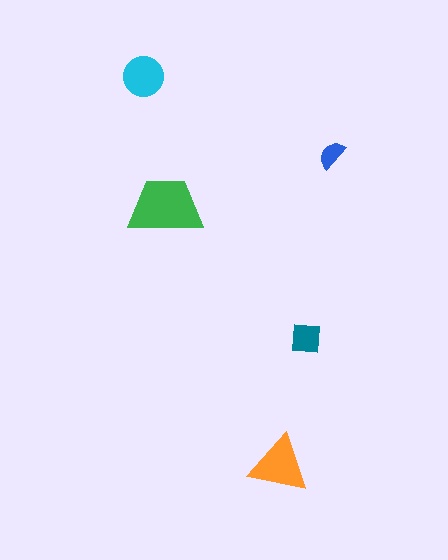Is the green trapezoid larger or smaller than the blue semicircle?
Larger.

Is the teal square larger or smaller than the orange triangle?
Smaller.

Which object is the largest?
The green trapezoid.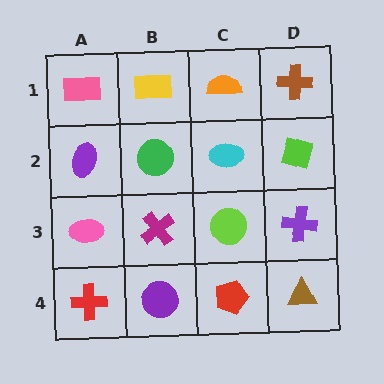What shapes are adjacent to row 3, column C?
A cyan ellipse (row 2, column C), a red pentagon (row 4, column C), a magenta cross (row 3, column B), a purple cross (row 3, column D).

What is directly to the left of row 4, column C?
A purple circle.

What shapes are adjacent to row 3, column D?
A lime diamond (row 2, column D), a brown triangle (row 4, column D), a lime circle (row 3, column C).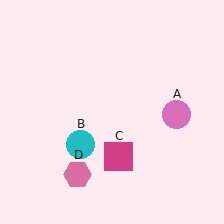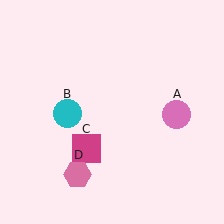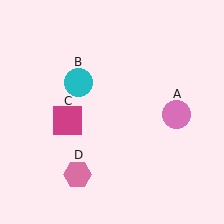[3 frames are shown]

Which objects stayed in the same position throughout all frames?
Pink circle (object A) and pink hexagon (object D) remained stationary.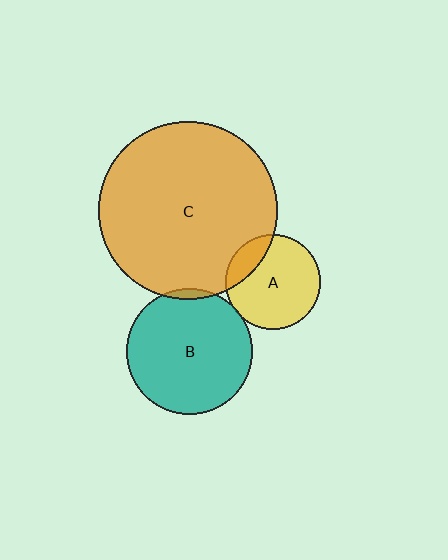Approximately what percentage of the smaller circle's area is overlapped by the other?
Approximately 5%.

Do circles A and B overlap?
Yes.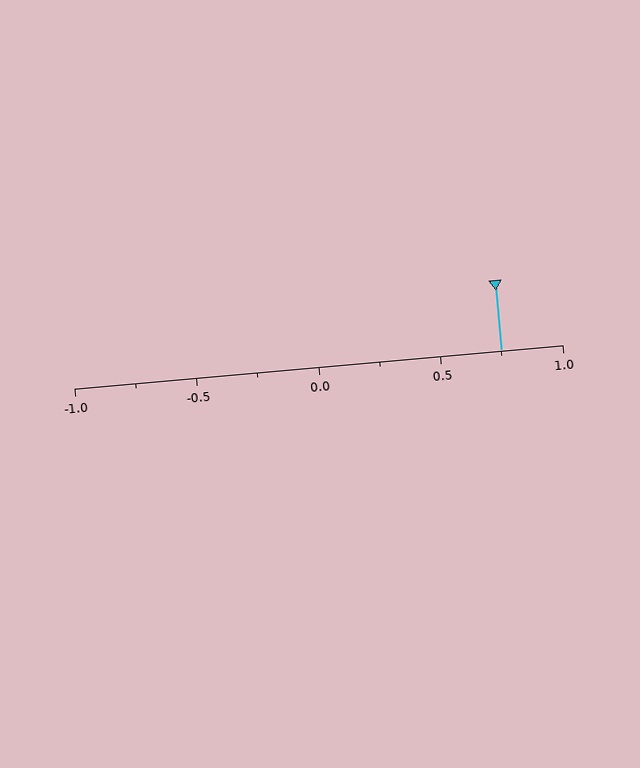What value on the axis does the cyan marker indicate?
The marker indicates approximately 0.75.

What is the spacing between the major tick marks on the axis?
The major ticks are spaced 0.5 apart.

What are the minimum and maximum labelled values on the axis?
The axis runs from -1.0 to 1.0.